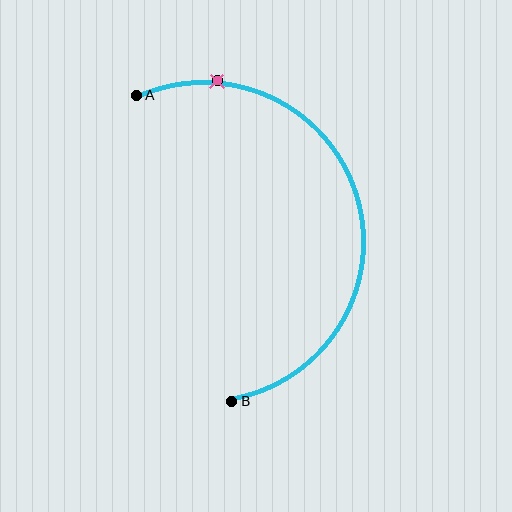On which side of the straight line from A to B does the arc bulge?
The arc bulges to the right of the straight line connecting A and B.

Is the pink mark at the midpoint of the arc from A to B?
No. The pink mark lies on the arc but is closer to endpoint A. The arc midpoint would be at the point on the curve equidistant along the arc from both A and B.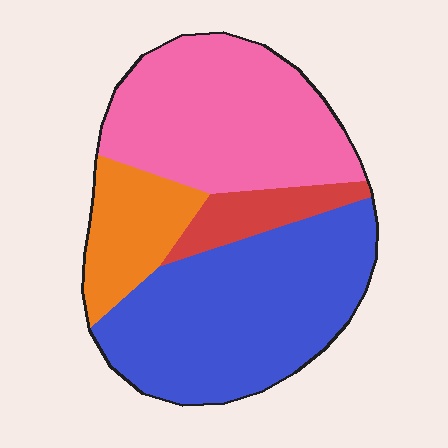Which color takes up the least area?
Red, at roughly 10%.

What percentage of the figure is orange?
Orange takes up about one eighth (1/8) of the figure.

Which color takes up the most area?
Blue, at roughly 40%.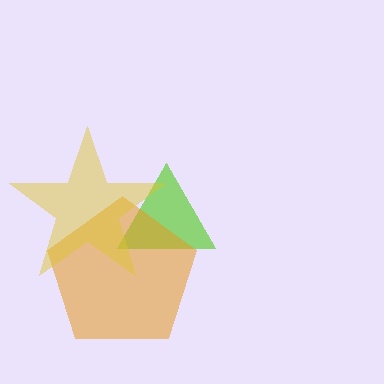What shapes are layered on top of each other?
The layered shapes are: a lime triangle, an orange pentagon, a yellow star.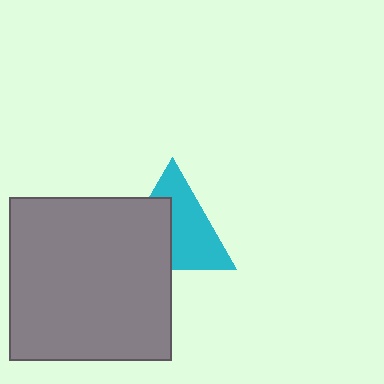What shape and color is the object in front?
The object in front is a gray square.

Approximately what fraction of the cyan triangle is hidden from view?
Roughly 43% of the cyan triangle is hidden behind the gray square.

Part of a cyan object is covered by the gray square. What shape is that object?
It is a triangle.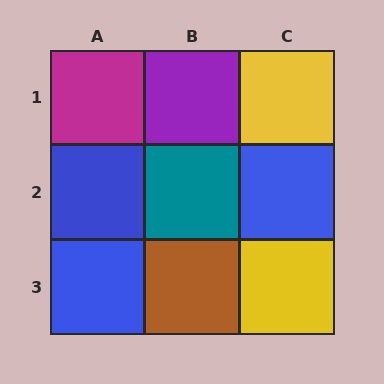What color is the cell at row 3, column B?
Brown.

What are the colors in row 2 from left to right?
Blue, teal, blue.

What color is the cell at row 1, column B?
Purple.